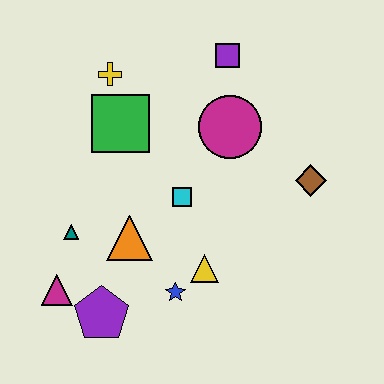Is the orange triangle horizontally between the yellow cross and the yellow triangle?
Yes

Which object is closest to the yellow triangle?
The blue star is closest to the yellow triangle.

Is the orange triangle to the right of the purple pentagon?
Yes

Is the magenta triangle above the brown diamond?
No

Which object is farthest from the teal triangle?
The brown diamond is farthest from the teal triangle.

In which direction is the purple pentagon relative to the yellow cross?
The purple pentagon is below the yellow cross.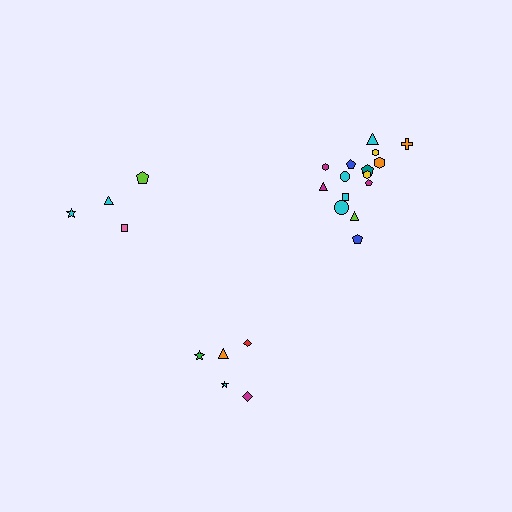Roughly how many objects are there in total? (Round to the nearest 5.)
Roughly 25 objects in total.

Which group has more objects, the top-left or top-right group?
The top-right group.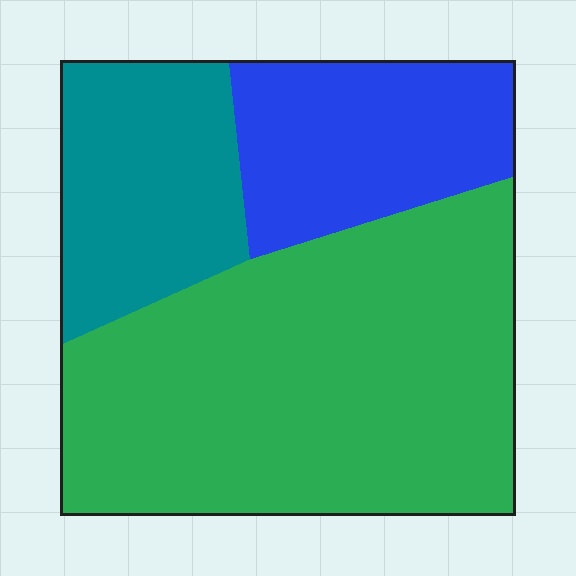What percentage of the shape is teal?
Teal takes up about one fifth (1/5) of the shape.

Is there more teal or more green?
Green.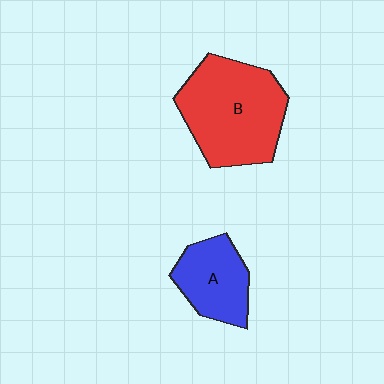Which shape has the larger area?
Shape B (red).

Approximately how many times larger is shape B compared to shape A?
Approximately 1.8 times.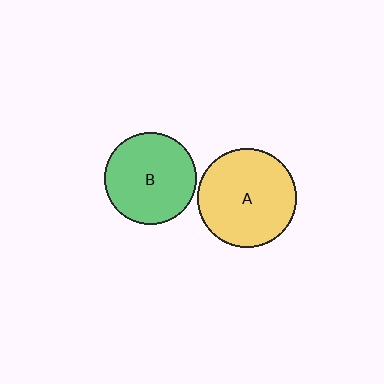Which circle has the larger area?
Circle A (yellow).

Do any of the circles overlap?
No, none of the circles overlap.